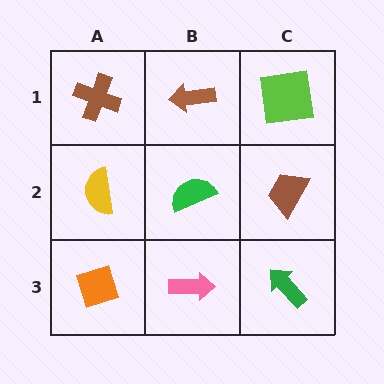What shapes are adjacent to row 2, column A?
A brown cross (row 1, column A), an orange diamond (row 3, column A), a green semicircle (row 2, column B).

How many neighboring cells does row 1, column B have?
3.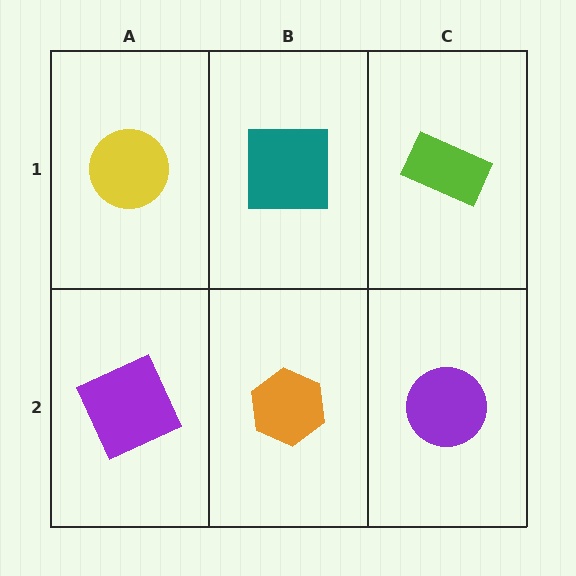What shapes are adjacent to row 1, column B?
An orange hexagon (row 2, column B), a yellow circle (row 1, column A), a lime rectangle (row 1, column C).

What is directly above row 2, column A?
A yellow circle.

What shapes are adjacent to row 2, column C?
A lime rectangle (row 1, column C), an orange hexagon (row 2, column B).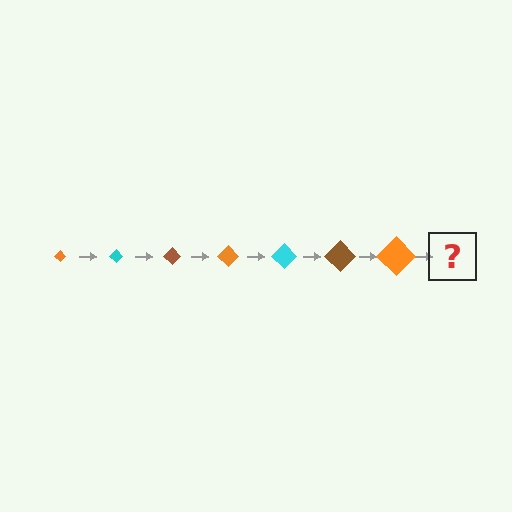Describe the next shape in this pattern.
It should be a cyan diamond, larger than the previous one.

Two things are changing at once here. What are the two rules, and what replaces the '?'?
The two rules are that the diamond grows larger each step and the color cycles through orange, cyan, and brown. The '?' should be a cyan diamond, larger than the previous one.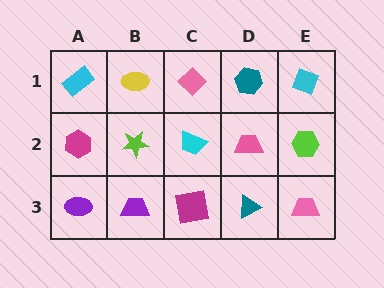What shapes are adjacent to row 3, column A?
A magenta hexagon (row 2, column A), a purple trapezoid (row 3, column B).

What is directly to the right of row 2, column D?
A lime hexagon.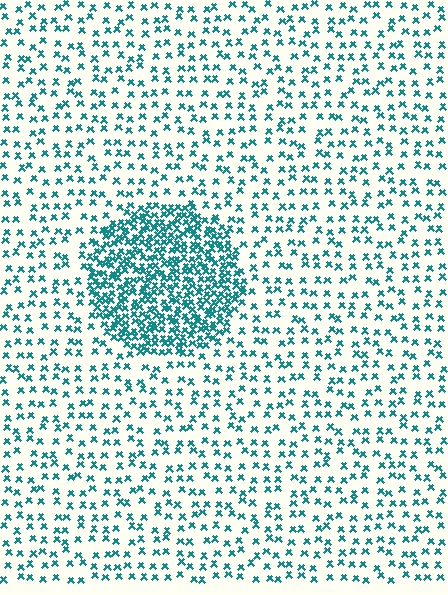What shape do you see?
I see a circle.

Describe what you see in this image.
The image contains small teal elements arranged at two different densities. A circle-shaped region is visible where the elements are more densely packed than the surrounding area.